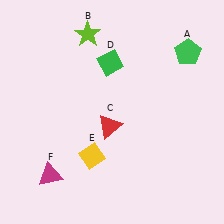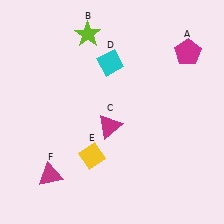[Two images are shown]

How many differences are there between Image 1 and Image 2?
There are 3 differences between the two images.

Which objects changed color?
A changed from green to magenta. C changed from red to magenta. D changed from green to cyan.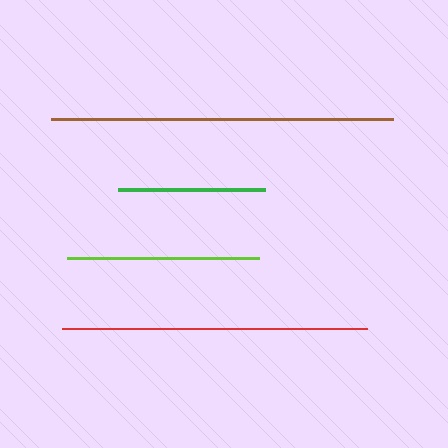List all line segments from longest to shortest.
From longest to shortest: brown, red, lime, green.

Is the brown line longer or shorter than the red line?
The brown line is longer than the red line.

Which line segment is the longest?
The brown line is the longest at approximately 342 pixels.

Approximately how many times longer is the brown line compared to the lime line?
The brown line is approximately 1.8 times the length of the lime line.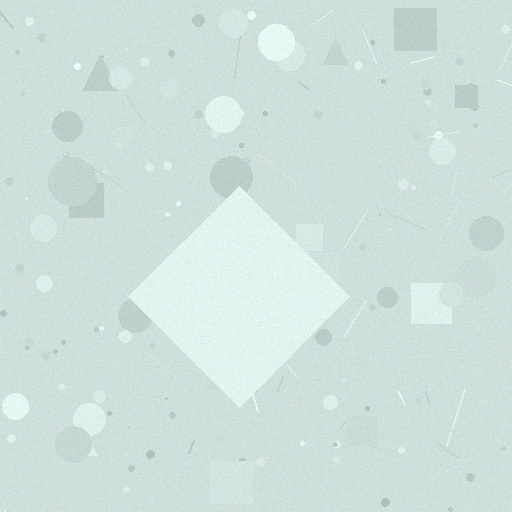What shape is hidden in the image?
A diamond is hidden in the image.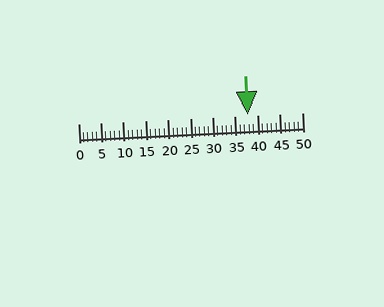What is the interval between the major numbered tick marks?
The major tick marks are spaced 5 units apart.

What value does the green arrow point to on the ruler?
The green arrow points to approximately 38.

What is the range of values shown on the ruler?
The ruler shows values from 0 to 50.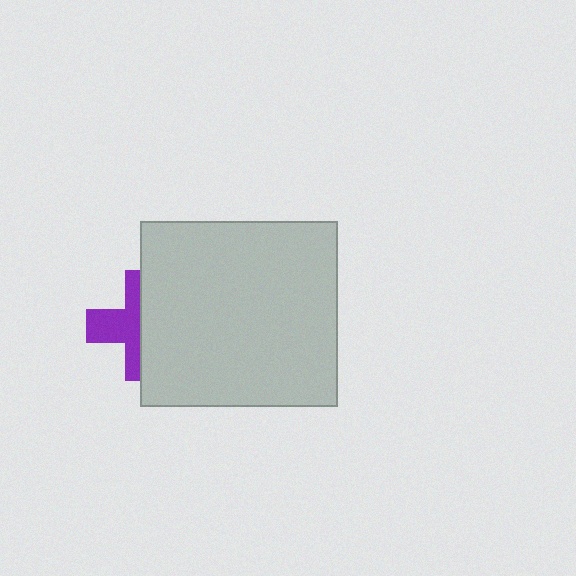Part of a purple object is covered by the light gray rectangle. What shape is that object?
It is a cross.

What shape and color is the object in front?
The object in front is a light gray rectangle.